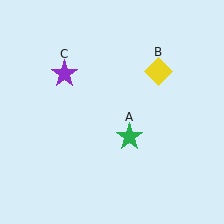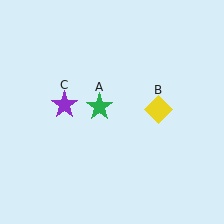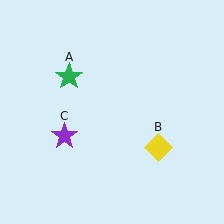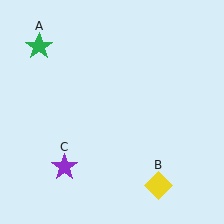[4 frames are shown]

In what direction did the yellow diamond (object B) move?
The yellow diamond (object B) moved down.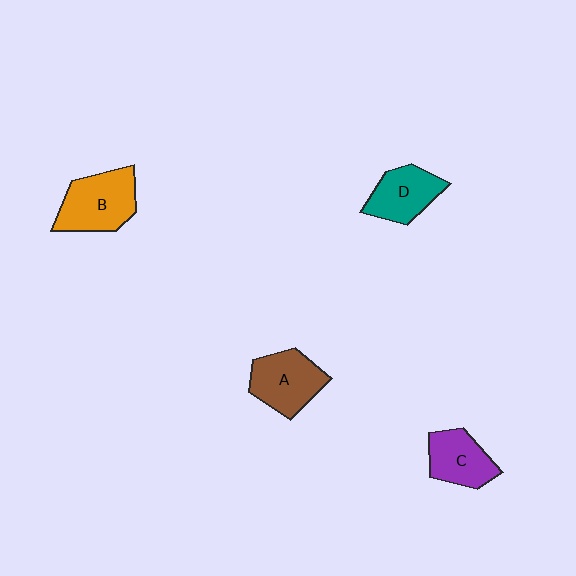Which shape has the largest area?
Shape B (orange).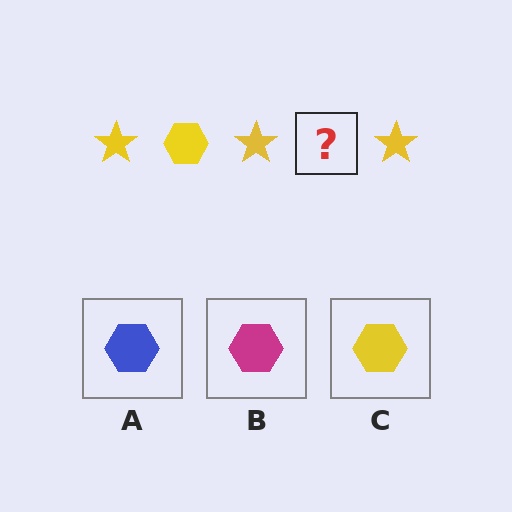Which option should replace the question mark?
Option C.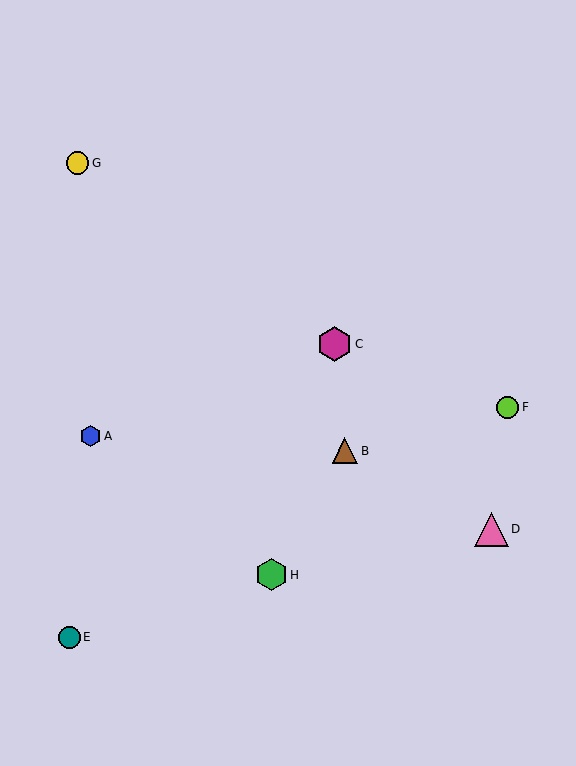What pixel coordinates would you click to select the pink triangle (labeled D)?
Click at (492, 529) to select the pink triangle D.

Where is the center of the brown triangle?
The center of the brown triangle is at (345, 451).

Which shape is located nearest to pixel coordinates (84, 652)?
The teal circle (labeled E) at (69, 637) is nearest to that location.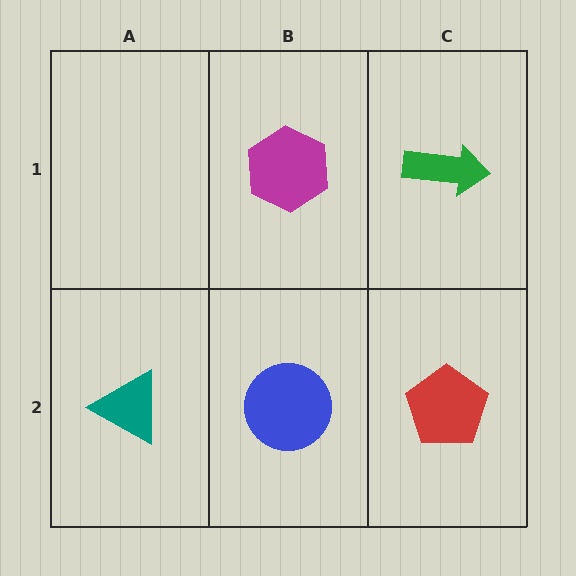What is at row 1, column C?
A green arrow.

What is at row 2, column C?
A red pentagon.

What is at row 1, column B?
A magenta hexagon.